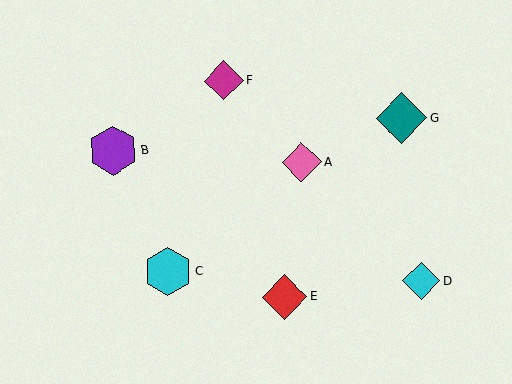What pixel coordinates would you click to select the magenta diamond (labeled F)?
Click at (224, 81) to select the magenta diamond F.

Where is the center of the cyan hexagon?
The center of the cyan hexagon is at (168, 271).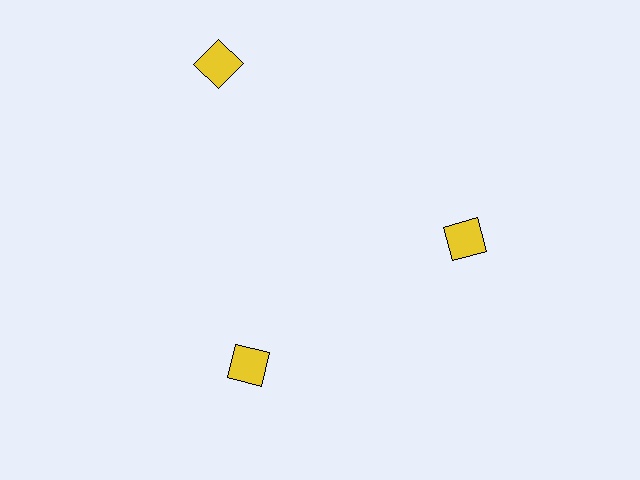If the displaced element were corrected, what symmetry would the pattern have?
It would have 3-fold rotational symmetry — the pattern would map onto itself every 120 degrees.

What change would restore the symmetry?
The symmetry would be restored by moving it inward, back onto the ring so that all 3 squares sit at equal angles and equal distance from the center.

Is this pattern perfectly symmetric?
No. The 3 yellow squares are arranged in a ring, but one element near the 11 o'clock position is pushed outward from the center, breaking the 3-fold rotational symmetry.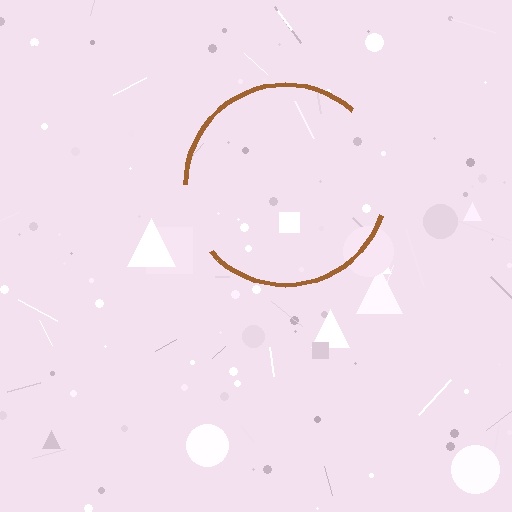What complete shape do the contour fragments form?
The contour fragments form a circle.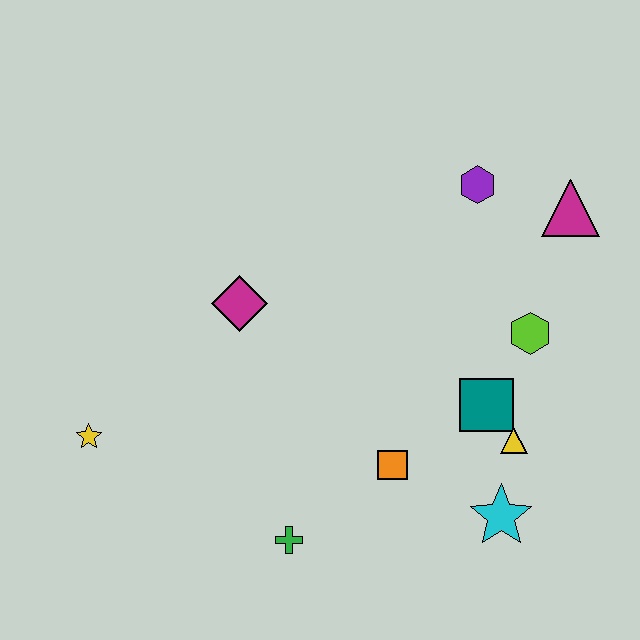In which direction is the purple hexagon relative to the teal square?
The purple hexagon is above the teal square.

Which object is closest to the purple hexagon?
The magenta triangle is closest to the purple hexagon.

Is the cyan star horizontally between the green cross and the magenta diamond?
No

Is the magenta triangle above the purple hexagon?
No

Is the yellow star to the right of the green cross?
No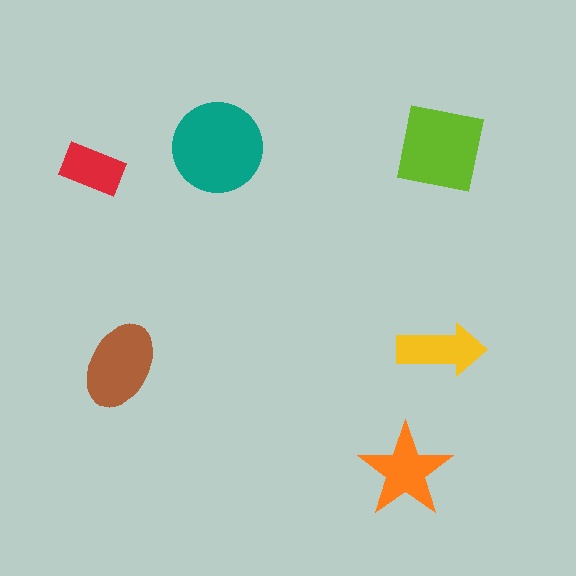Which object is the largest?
The teal circle.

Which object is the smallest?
The red rectangle.